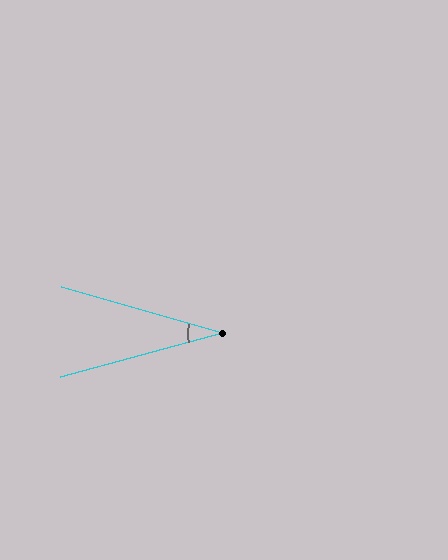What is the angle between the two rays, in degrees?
Approximately 31 degrees.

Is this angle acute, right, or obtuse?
It is acute.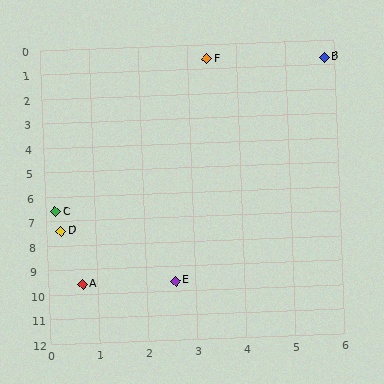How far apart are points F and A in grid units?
Points F and A are about 9.4 grid units apart.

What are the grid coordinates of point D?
Point D is at approximately (0.3, 7.4).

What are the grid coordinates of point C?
Point C is at approximately (0.2, 6.6).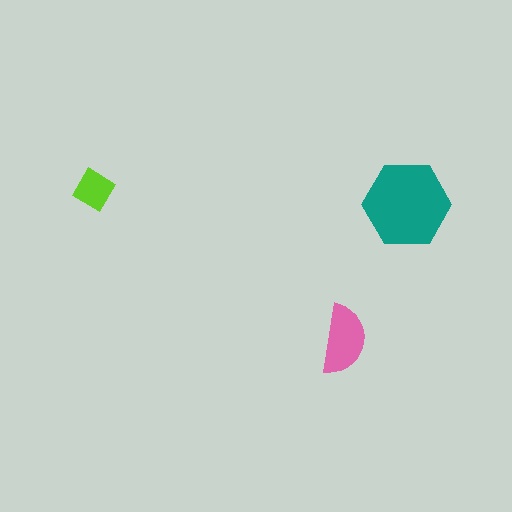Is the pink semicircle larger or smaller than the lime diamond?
Larger.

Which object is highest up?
The lime diamond is topmost.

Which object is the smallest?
The lime diamond.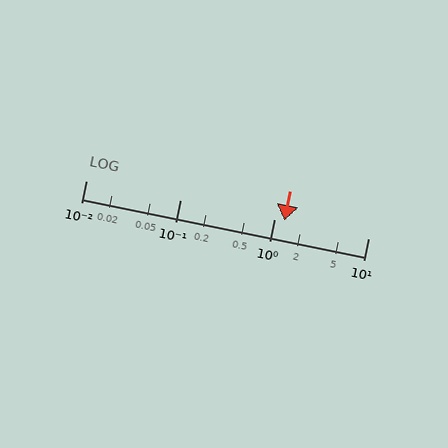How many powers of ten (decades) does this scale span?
The scale spans 3 decades, from 0.01 to 10.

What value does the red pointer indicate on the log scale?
The pointer indicates approximately 1.3.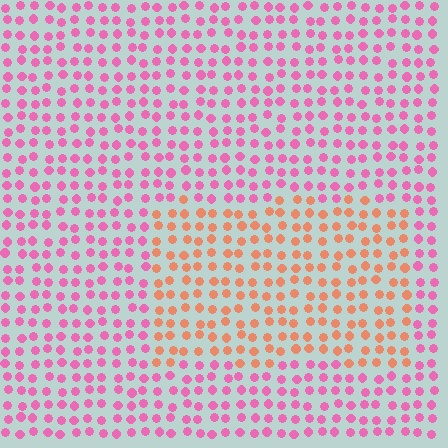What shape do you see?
I see a rectangle.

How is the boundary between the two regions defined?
The boundary is defined purely by a slight shift in hue (about 50 degrees). Spacing, size, and orientation are identical on both sides.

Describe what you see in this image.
The image is filled with small pink elements in a uniform arrangement. A rectangle-shaped region is visible where the elements are tinted to a slightly different hue, forming a subtle color boundary.